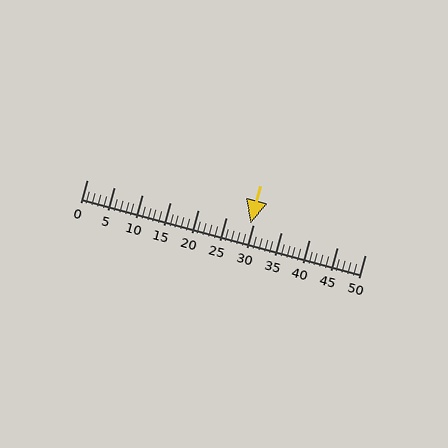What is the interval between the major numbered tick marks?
The major tick marks are spaced 5 units apart.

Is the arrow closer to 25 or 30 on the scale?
The arrow is closer to 30.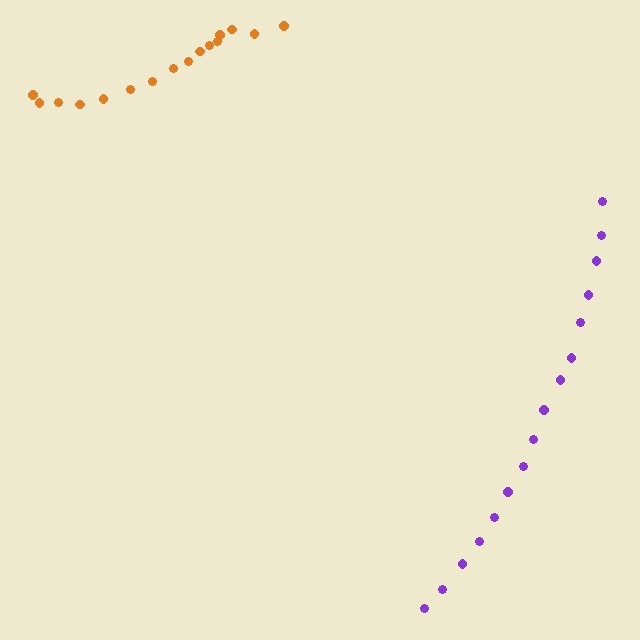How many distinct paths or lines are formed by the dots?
There are 2 distinct paths.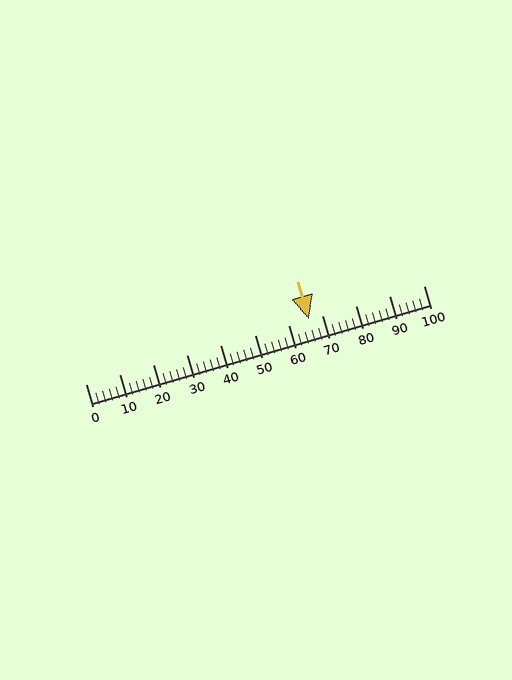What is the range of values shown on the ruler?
The ruler shows values from 0 to 100.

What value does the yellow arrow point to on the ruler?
The yellow arrow points to approximately 66.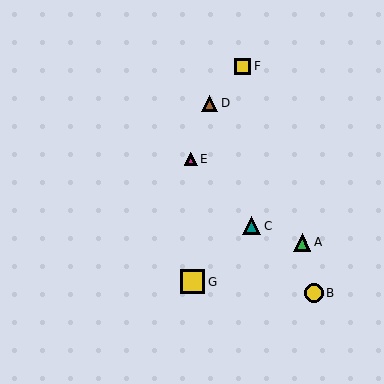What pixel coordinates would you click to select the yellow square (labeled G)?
Click at (193, 282) to select the yellow square G.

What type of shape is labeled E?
Shape E is a magenta triangle.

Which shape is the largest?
The yellow square (labeled G) is the largest.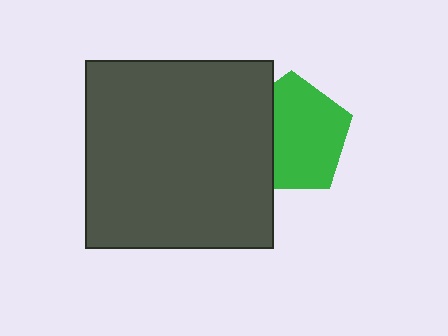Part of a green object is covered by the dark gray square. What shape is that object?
It is a pentagon.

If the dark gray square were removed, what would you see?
You would see the complete green pentagon.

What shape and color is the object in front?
The object in front is a dark gray square.